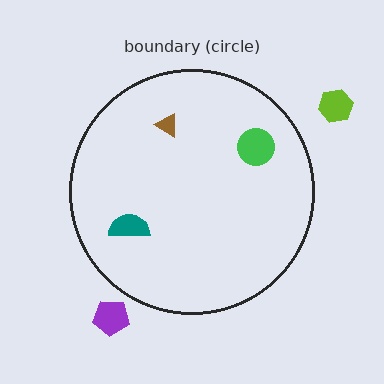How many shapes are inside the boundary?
3 inside, 2 outside.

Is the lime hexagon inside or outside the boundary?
Outside.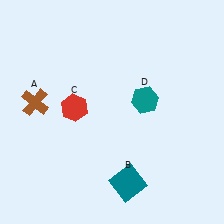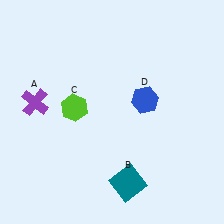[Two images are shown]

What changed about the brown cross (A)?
In Image 1, A is brown. In Image 2, it changed to purple.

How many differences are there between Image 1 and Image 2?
There are 3 differences between the two images.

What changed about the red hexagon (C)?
In Image 1, C is red. In Image 2, it changed to lime.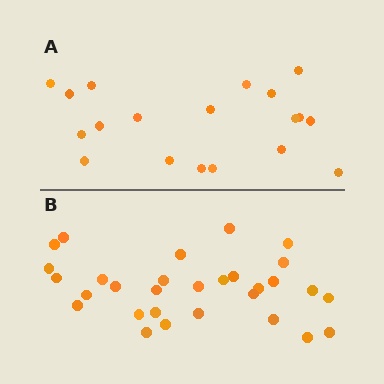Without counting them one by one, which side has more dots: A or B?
Region B (the bottom region) has more dots.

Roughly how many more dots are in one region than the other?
Region B has roughly 12 or so more dots than region A.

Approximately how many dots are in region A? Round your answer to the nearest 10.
About 20 dots. (The exact count is 19, which rounds to 20.)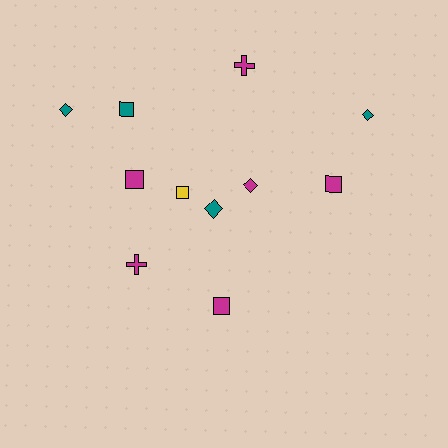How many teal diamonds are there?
There are 3 teal diamonds.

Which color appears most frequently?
Magenta, with 6 objects.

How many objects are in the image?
There are 11 objects.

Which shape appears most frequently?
Square, with 5 objects.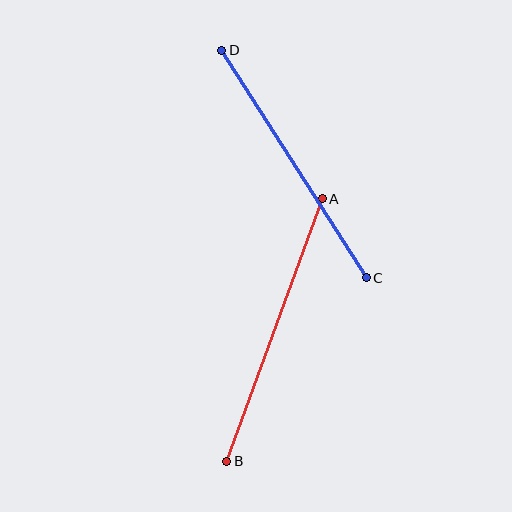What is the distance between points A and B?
The distance is approximately 279 pixels.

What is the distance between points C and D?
The distance is approximately 269 pixels.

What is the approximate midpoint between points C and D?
The midpoint is at approximately (294, 164) pixels.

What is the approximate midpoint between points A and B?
The midpoint is at approximately (275, 330) pixels.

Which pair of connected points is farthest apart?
Points A and B are farthest apart.